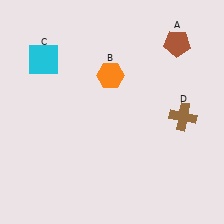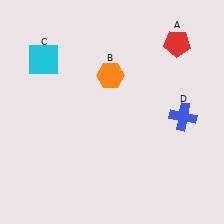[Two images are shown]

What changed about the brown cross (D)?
In Image 1, D is brown. In Image 2, it changed to blue.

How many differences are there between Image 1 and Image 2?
There are 2 differences between the two images.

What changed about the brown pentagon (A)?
In Image 1, A is brown. In Image 2, it changed to red.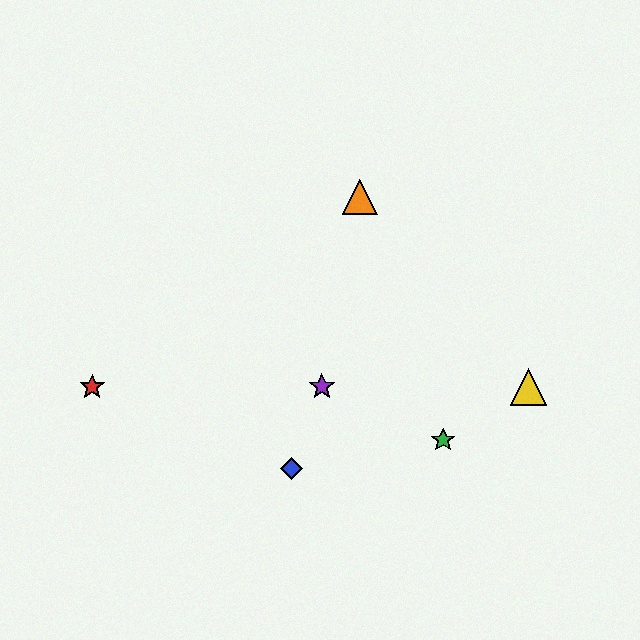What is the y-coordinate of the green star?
The green star is at y≈440.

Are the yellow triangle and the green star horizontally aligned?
No, the yellow triangle is at y≈387 and the green star is at y≈440.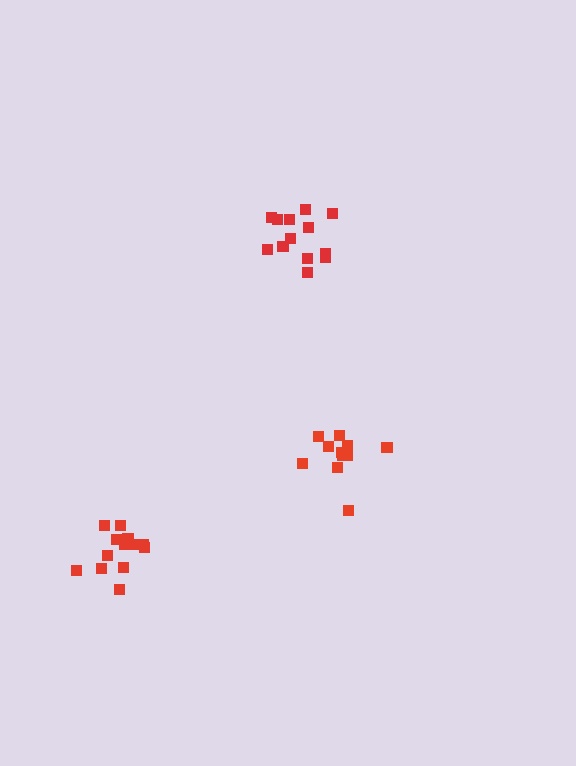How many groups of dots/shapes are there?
There are 3 groups.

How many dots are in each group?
Group 1: 11 dots, Group 2: 13 dots, Group 3: 13 dots (37 total).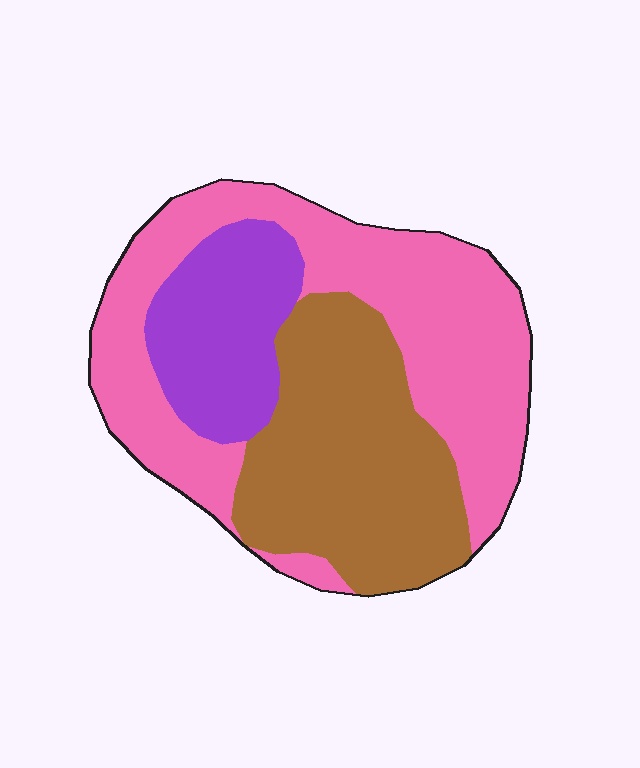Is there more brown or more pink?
Pink.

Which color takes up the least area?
Purple, at roughly 20%.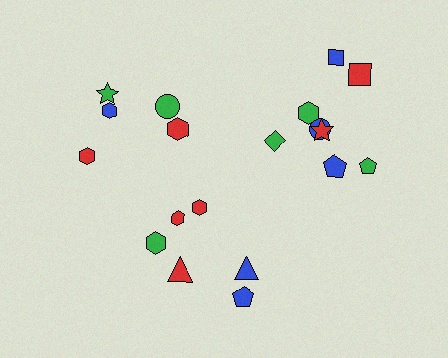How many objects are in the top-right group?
There are 8 objects.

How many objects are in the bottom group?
There are 6 objects.